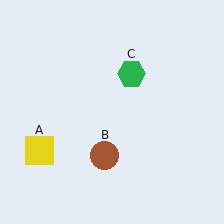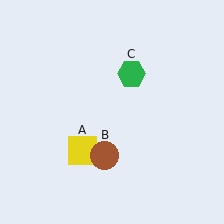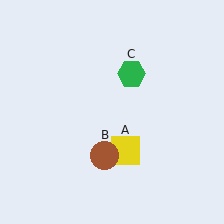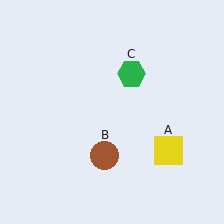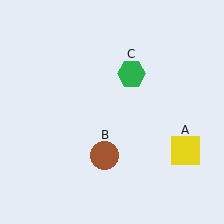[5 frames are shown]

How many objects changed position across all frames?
1 object changed position: yellow square (object A).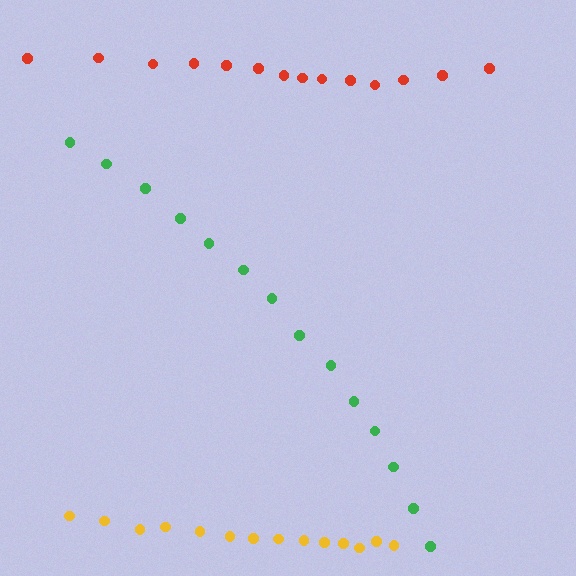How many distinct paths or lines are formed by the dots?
There are 3 distinct paths.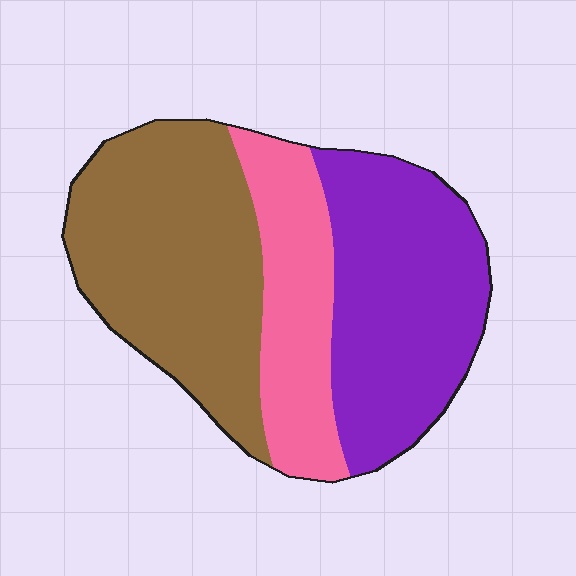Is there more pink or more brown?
Brown.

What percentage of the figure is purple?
Purple takes up about three eighths (3/8) of the figure.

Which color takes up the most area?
Brown, at roughly 40%.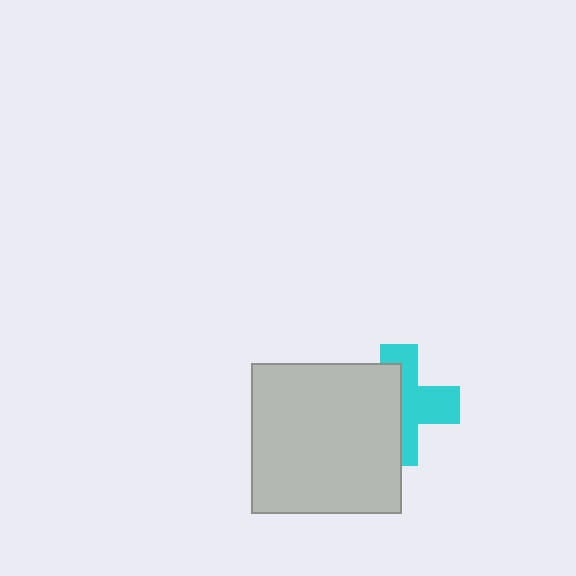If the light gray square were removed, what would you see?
You would see the complete cyan cross.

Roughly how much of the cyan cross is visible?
About half of it is visible (roughly 51%).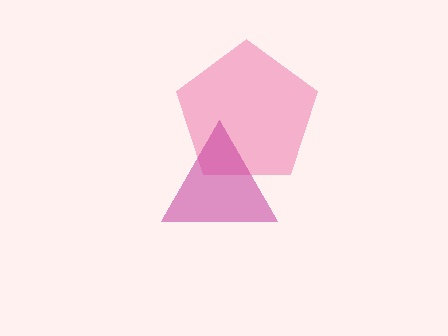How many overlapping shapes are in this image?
There are 2 overlapping shapes in the image.